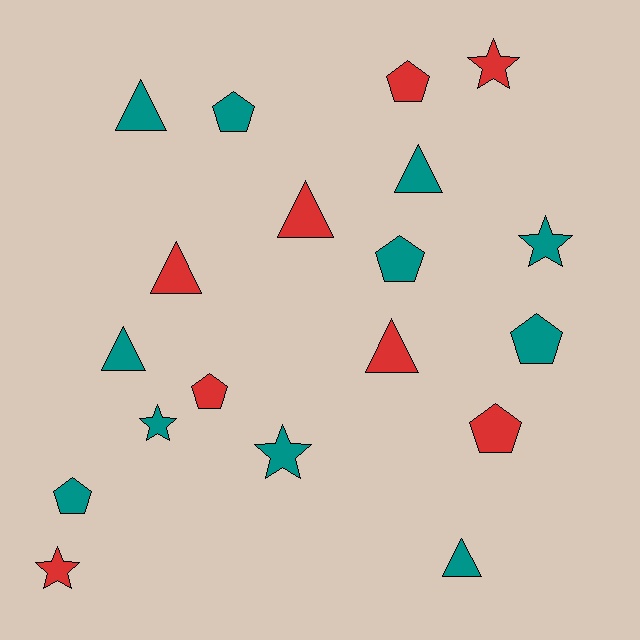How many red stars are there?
There are 2 red stars.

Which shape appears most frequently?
Pentagon, with 7 objects.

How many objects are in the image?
There are 19 objects.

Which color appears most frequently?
Teal, with 11 objects.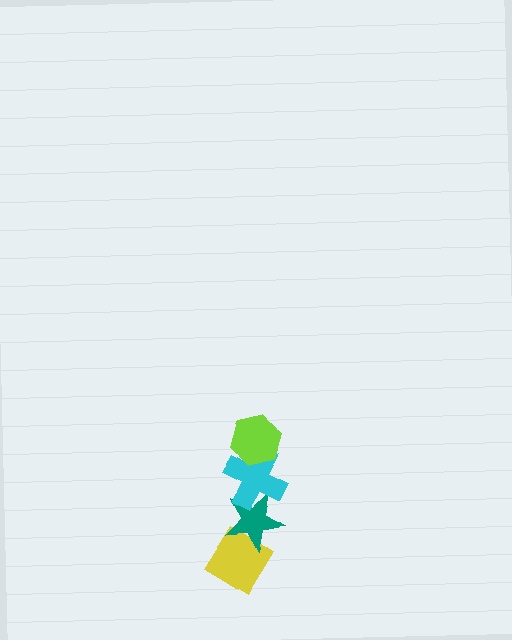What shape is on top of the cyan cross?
The lime hexagon is on top of the cyan cross.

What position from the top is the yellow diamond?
The yellow diamond is 4th from the top.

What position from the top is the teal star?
The teal star is 3rd from the top.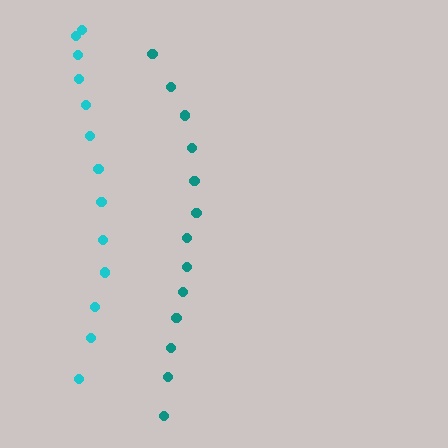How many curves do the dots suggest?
There are 2 distinct paths.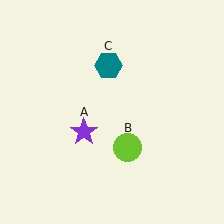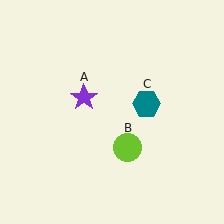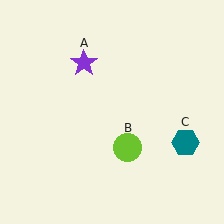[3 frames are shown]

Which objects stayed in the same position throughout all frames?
Lime circle (object B) remained stationary.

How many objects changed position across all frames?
2 objects changed position: purple star (object A), teal hexagon (object C).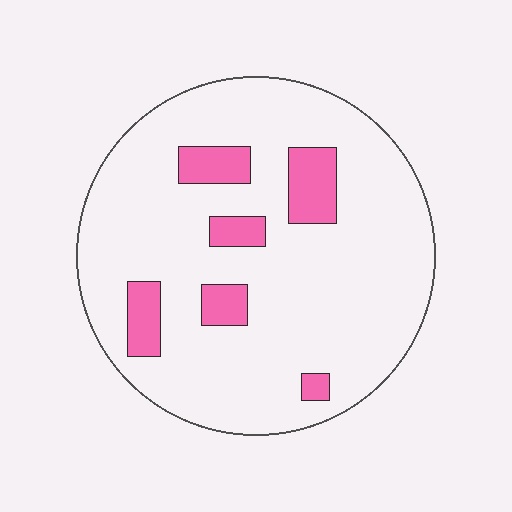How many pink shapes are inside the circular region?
6.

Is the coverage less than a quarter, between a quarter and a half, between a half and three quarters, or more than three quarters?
Less than a quarter.